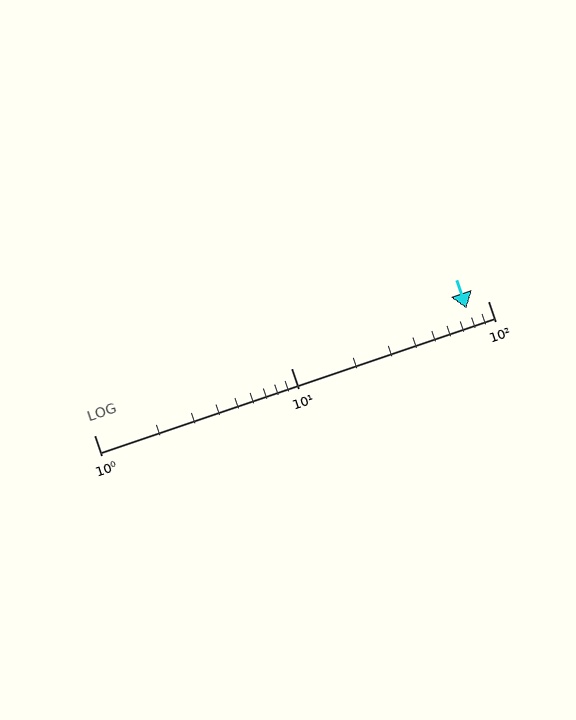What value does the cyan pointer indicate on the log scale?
The pointer indicates approximately 78.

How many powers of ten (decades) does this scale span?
The scale spans 2 decades, from 1 to 100.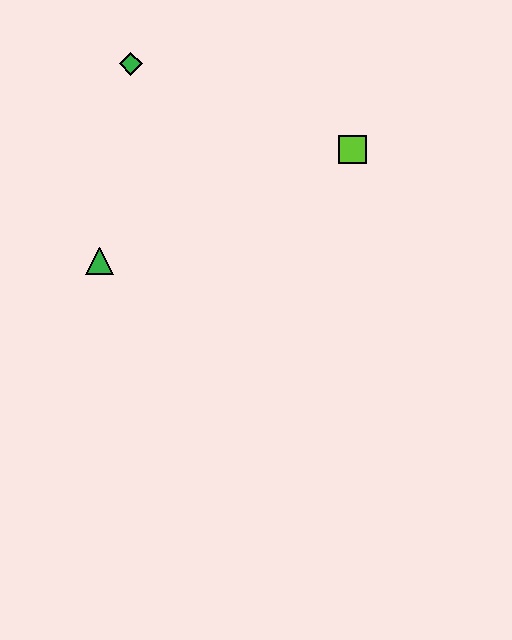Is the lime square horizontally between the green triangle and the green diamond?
No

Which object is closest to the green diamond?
The green triangle is closest to the green diamond.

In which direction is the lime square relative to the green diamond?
The lime square is to the right of the green diamond.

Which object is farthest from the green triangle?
The lime square is farthest from the green triangle.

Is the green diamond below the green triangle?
No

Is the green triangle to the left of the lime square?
Yes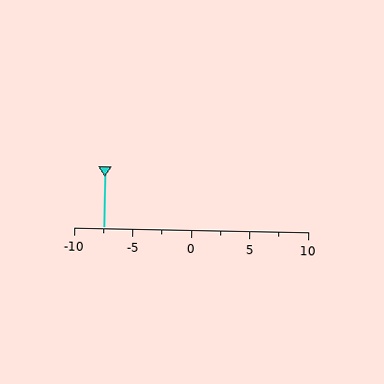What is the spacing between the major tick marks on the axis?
The major ticks are spaced 5 apart.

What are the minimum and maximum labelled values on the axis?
The axis runs from -10 to 10.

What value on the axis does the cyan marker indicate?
The marker indicates approximately -7.5.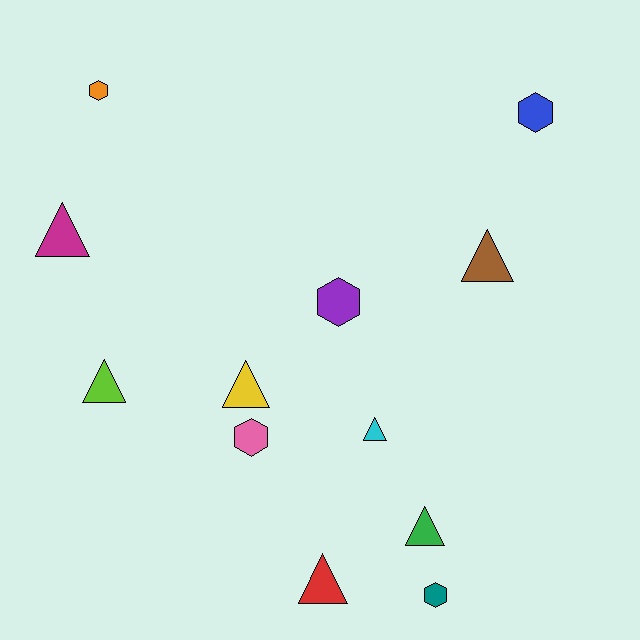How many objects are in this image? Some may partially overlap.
There are 12 objects.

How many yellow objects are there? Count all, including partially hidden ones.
There is 1 yellow object.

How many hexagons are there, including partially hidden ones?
There are 5 hexagons.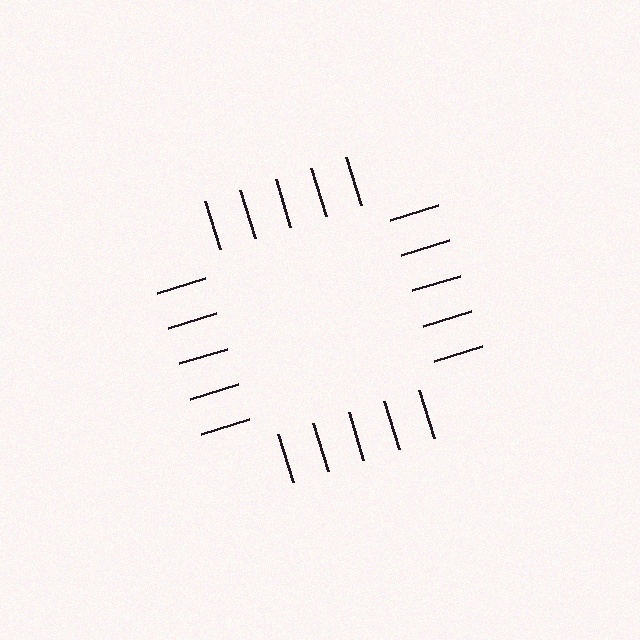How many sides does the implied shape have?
4 sides — the line-ends trace a square.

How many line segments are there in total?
20 — 5 along each of the 4 edges.